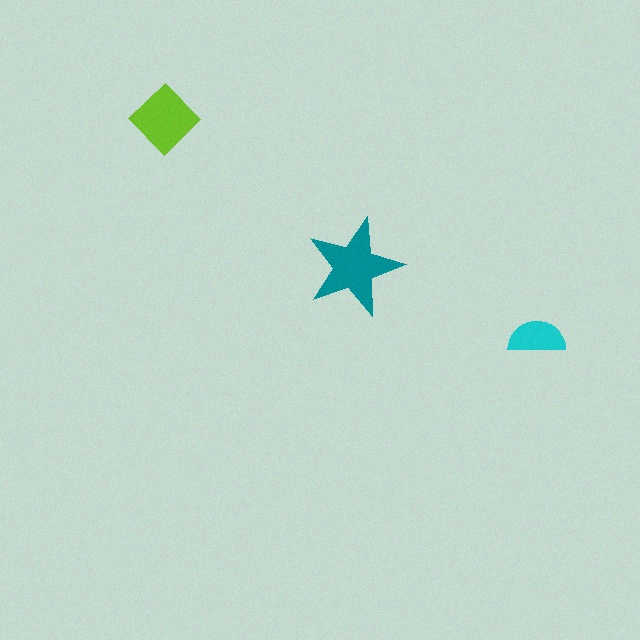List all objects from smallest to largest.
The cyan semicircle, the lime diamond, the teal star.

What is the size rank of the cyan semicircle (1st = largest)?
3rd.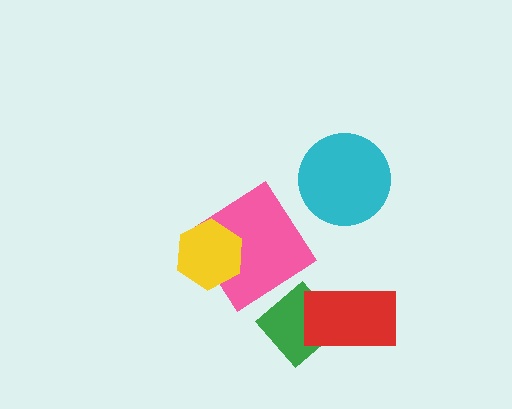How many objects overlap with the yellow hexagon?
1 object overlaps with the yellow hexagon.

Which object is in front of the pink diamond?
The yellow hexagon is in front of the pink diamond.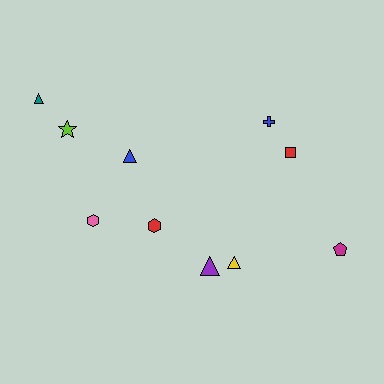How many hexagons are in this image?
There are 2 hexagons.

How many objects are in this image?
There are 10 objects.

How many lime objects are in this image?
There is 1 lime object.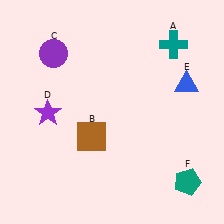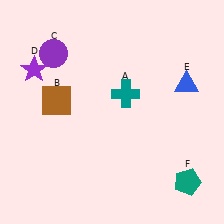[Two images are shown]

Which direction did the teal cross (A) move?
The teal cross (A) moved down.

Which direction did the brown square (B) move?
The brown square (B) moved up.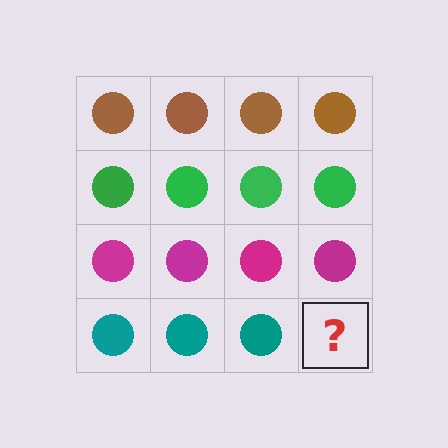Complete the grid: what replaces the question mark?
The question mark should be replaced with a teal circle.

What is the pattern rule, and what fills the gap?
The rule is that each row has a consistent color. The gap should be filled with a teal circle.